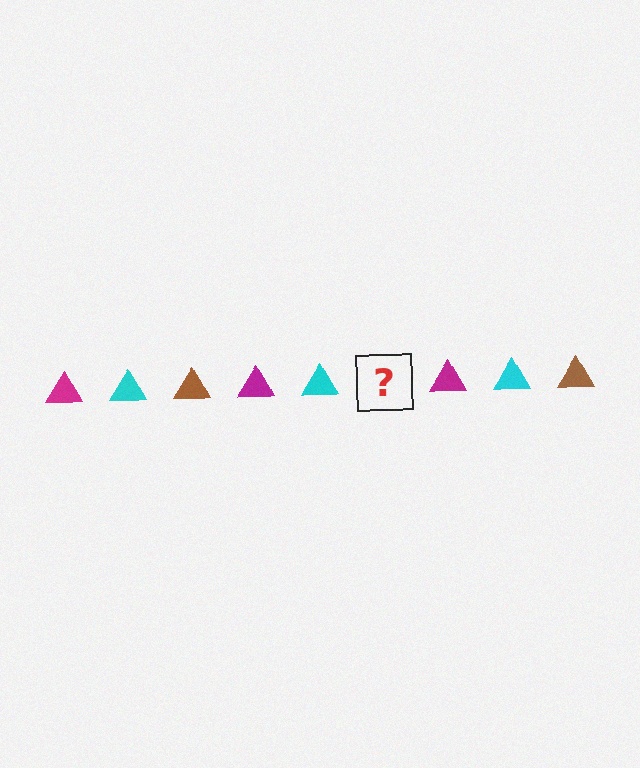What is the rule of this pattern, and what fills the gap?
The rule is that the pattern cycles through magenta, cyan, brown triangles. The gap should be filled with a brown triangle.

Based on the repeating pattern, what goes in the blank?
The blank should be a brown triangle.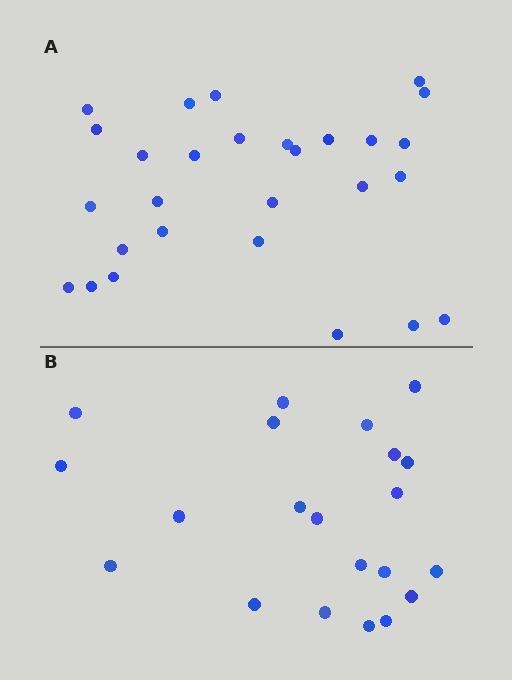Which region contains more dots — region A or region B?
Region A (the top region) has more dots.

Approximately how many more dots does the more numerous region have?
Region A has roughly 8 or so more dots than region B.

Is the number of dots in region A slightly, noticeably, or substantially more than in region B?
Region A has noticeably more, but not dramatically so. The ratio is roughly 1.3 to 1.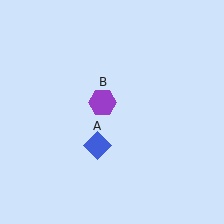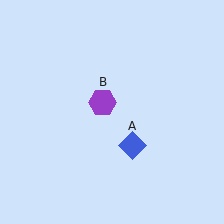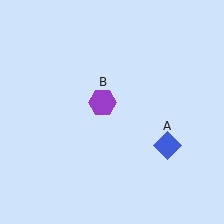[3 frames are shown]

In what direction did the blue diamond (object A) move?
The blue diamond (object A) moved right.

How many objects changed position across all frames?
1 object changed position: blue diamond (object A).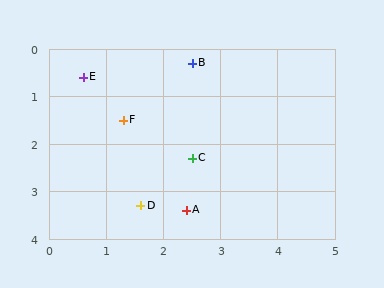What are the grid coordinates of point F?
Point F is at approximately (1.3, 1.5).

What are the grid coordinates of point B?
Point B is at approximately (2.5, 0.3).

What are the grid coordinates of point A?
Point A is at approximately (2.4, 3.4).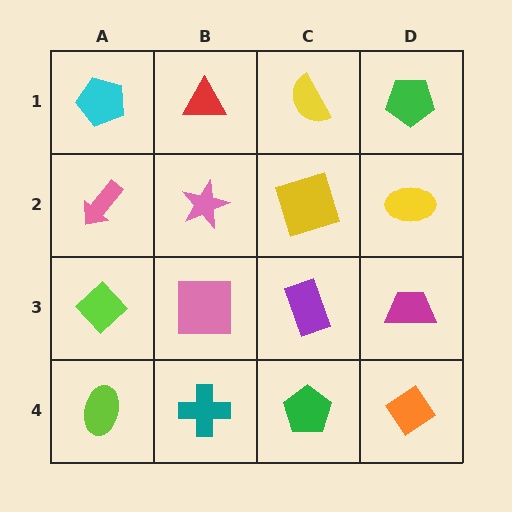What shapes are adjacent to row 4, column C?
A purple rectangle (row 3, column C), a teal cross (row 4, column B), an orange diamond (row 4, column D).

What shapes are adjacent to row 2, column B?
A red triangle (row 1, column B), a pink square (row 3, column B), a pink arrow (row 2, column A), a yellow square (row 2, column C).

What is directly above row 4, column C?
A purple rectangle.